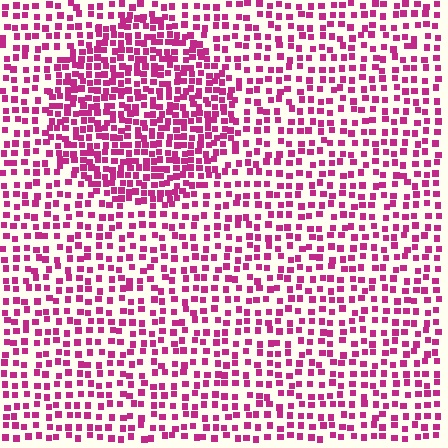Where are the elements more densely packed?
The elements are more densely packed inside the circle boundary.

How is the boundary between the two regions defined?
The boundary is defined by a change in element density (approximately 1.8x ratio). All elements are the same color, size, and shape.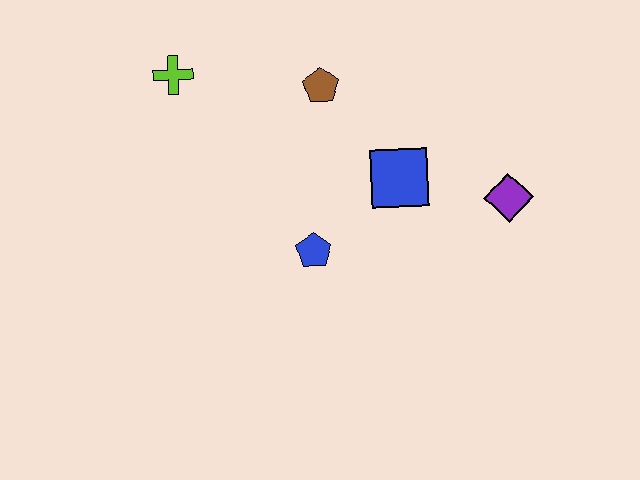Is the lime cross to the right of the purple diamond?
No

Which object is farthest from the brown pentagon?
The purple diamond is farthest from the brown pentagon.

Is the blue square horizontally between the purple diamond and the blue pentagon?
Yes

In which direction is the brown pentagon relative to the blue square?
The brown pentagon is above the blue square.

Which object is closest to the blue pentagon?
The blue square is closest to the blue pentagon.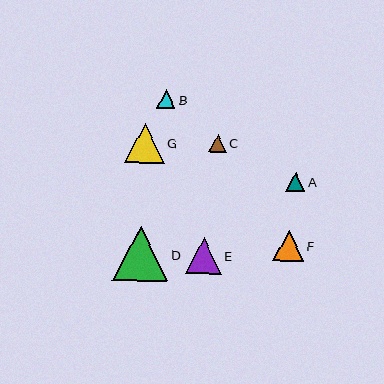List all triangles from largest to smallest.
From largest to smallest: D, G, E, F, A, B, C.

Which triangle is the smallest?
Triangle C is the smallest with a size of approximately 18 pixels.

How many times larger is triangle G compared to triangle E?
Triangle G is approximately 1.1 times the size of triangle E.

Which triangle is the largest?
Triangle D is the largest with a size of approximately 55 pixels.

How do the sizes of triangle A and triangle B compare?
Triangle A and triangle B are approximately the same size.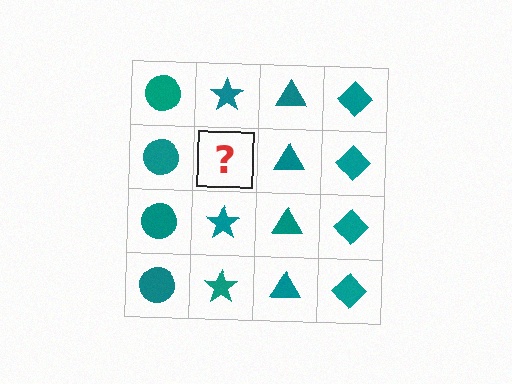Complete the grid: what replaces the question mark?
The question mark should be replaced with a teal star.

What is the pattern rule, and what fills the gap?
The rule is that each column has a consistent shape. The gap should be filled with a teal star.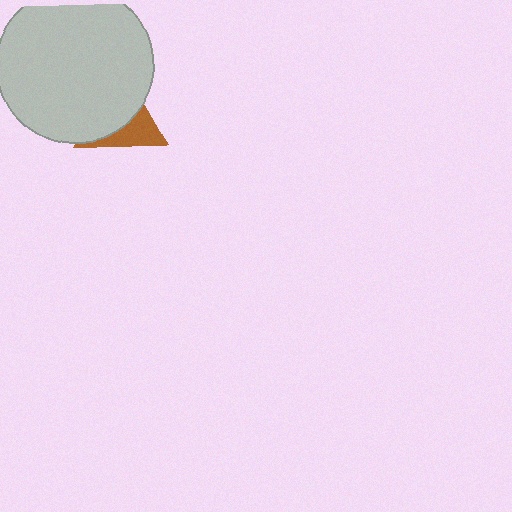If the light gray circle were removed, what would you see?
You would see the complete brown triangle.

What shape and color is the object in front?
The object in front is a light gray circle.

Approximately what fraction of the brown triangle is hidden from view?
Roughly 61% of the brown triangle is hidden behind the light gray circle.